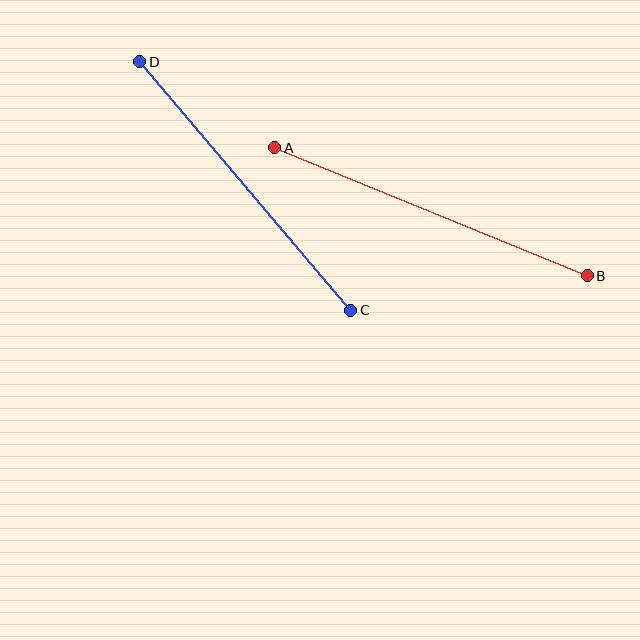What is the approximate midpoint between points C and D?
The midpoint is at approximately (245, 186) pixels.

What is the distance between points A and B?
The distance is approximately 338 pixels.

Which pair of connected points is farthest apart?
Points A and B are farthest apart.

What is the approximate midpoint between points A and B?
The midpoint is at approximately (431, 212) pixels.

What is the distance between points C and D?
The distance is approximately 326 pixels.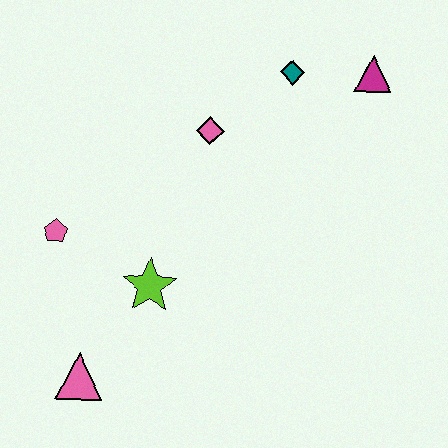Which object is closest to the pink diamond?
The teal diamond is closest to the pink diamond.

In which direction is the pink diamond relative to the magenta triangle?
The pink diamond is to the left of the magenta triangle.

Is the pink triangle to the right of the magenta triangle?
No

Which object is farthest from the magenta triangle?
The pink triangle is farthest from the magenta triangle.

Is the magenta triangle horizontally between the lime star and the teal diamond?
No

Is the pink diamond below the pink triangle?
No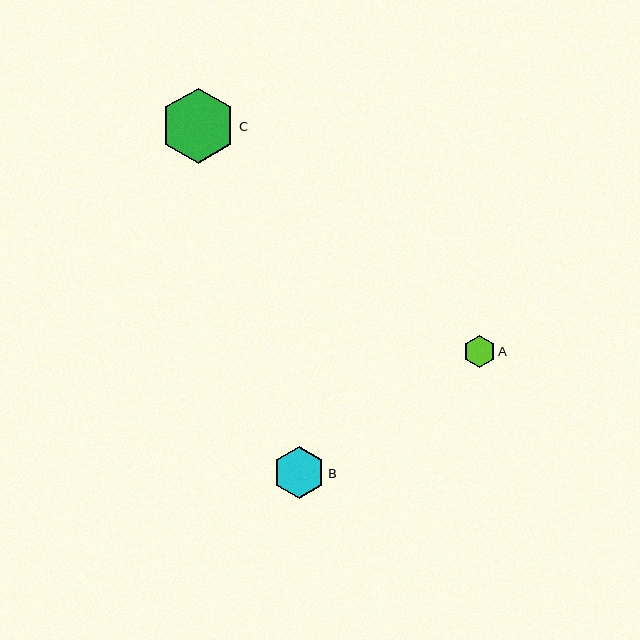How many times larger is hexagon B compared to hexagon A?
Hexagon B is approximately 1.6 times the size of hexagon A.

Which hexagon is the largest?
Hexagon C is the largest with a size of approximately 75 pixels.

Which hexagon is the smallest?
Hexagon A is the smallest with a size of approximately 32 pixels.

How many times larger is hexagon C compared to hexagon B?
Hexagon C is approximately 1.4 times the size of hexagon B.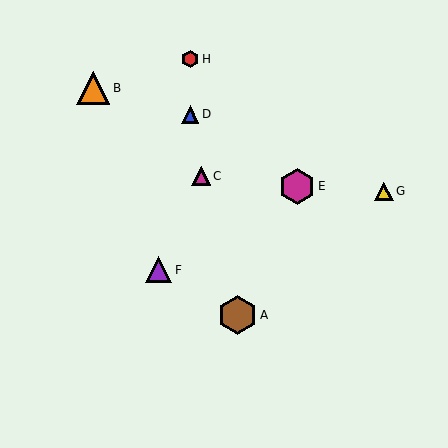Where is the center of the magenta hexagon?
The center of the magenta hexagon is at (297, 186).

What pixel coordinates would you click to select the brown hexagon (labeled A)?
Click at (237, 315) to select the brown hexagon A.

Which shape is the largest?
The brown hexagon (labeled A) is the largest.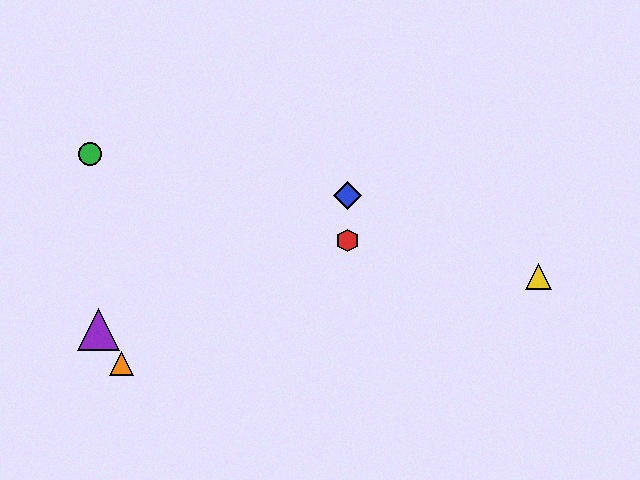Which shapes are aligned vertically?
The red hexagon, the blue diamond are aligned vertically.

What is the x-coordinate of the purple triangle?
The purple triangle is at x≈98.